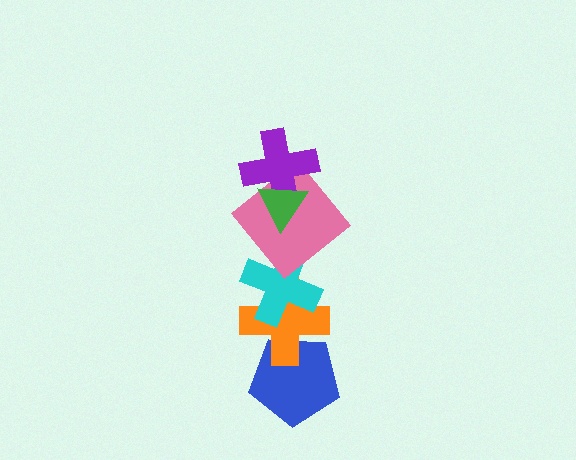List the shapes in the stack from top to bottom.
From top to bottom: the green triangle, the purple cross, the pink diamond, the cyan cross, the orange cross, the blue pentagon.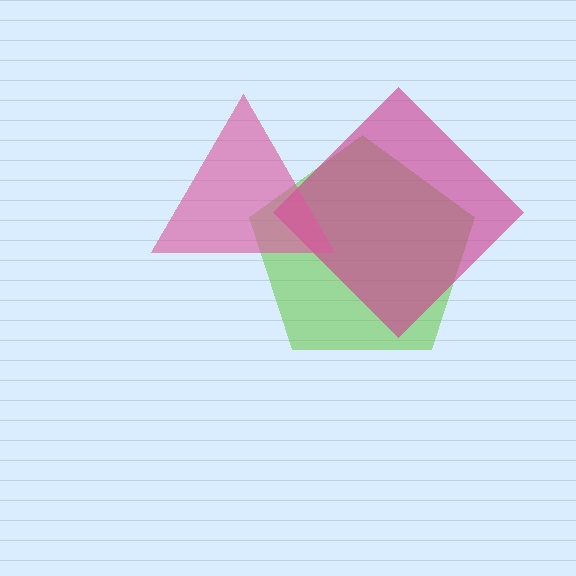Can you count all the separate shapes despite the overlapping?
Yes, there are 3 separate shapes.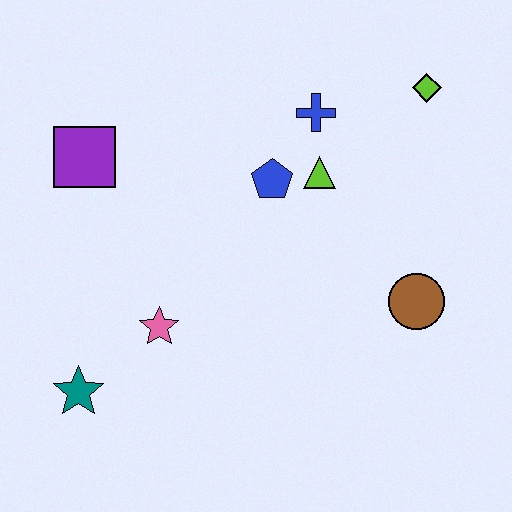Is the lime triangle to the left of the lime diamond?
Yes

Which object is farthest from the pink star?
The lime diamond is farthest from the pink star.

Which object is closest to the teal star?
The pink star is closest to the teal star.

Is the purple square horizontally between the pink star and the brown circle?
No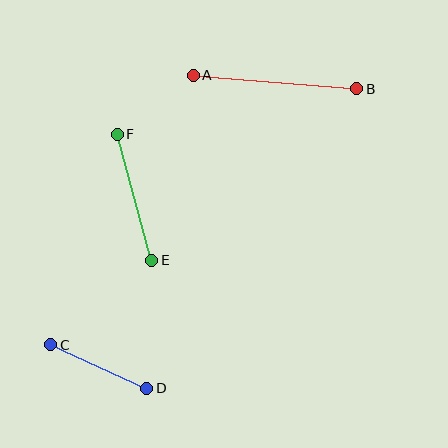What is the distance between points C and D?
The distance is approximately 106 pixels.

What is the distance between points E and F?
The distance is approximately 131 pixels.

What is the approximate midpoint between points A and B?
The midpoint is at approximately (275, 82) pixels.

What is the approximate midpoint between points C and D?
The midpoint is at approximately (99, 367) pixels.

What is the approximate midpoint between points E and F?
The midpoint is at approximately (134, 197) pixels.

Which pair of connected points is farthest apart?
Points A and B are farthest apart.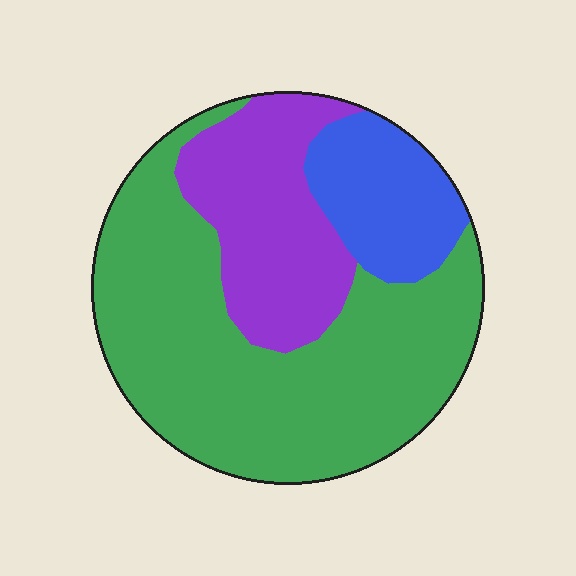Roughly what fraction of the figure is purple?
Purple takes up less than a quarter of the figure.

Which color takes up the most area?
Green, at roughly 60%.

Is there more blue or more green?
Green.